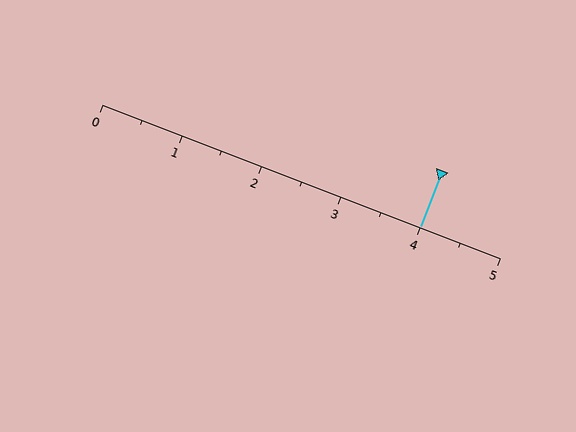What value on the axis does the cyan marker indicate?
The marker indicates approximately 4.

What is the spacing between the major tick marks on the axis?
The major ticks are spaced 1 apart.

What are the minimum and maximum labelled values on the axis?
The axis runs from 0 to 5.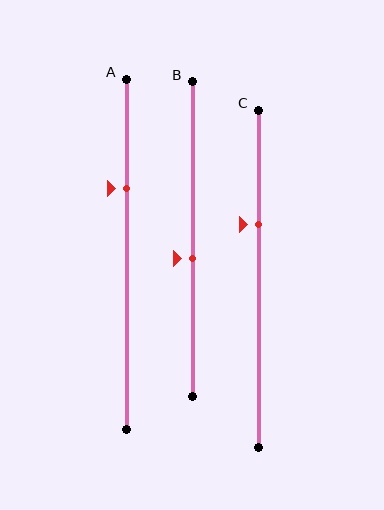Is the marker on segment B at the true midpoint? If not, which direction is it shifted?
No, the marker on segment B is shifted downward by about 6% of the segment length.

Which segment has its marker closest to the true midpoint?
Segment B has its marker closest to the true midpoint.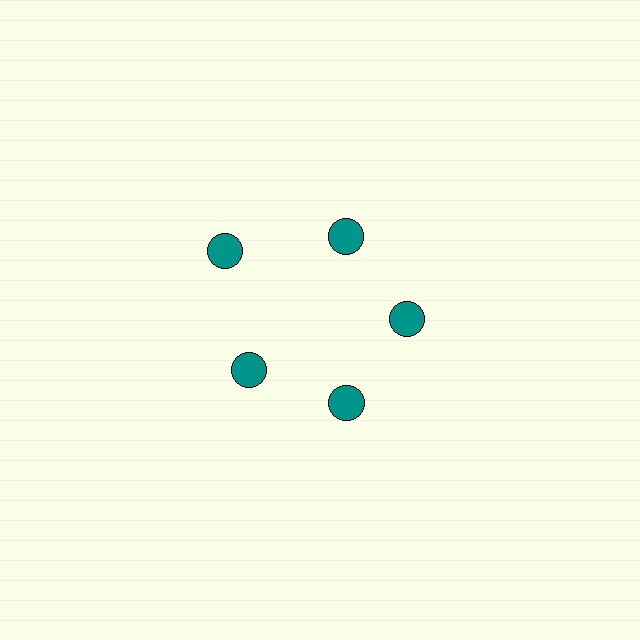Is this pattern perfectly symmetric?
No. The 5 teal circles are arranged in a ring, but one element near the 10 o'clock position is pushed outward from the center, breaking the 5-fold rotational symmetry.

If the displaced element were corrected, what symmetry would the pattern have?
It would have 5-fold rotational symmetry — the pattern would map onto itself every 72 degrees.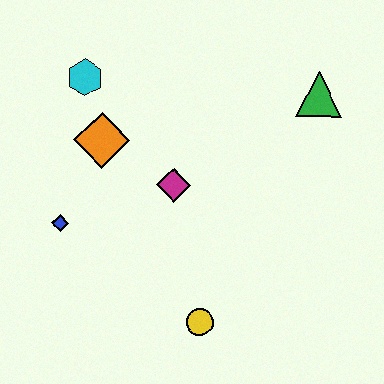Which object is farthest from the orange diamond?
The green triangle is farthest from the orange diamond.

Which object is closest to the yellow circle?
The magenta diamond is closest to the yellow circle.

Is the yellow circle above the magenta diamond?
No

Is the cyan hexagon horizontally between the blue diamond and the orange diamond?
Yes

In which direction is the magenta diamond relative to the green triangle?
The magenta diamond is to the left of the green triangle.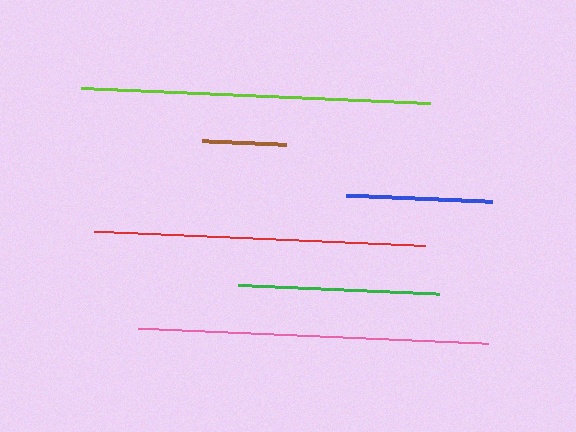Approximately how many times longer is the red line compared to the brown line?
The red line is approximately 4.0 times the length of the brown line.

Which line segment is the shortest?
The brown line is the shortest at approximately 83 pixels.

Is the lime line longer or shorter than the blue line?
The lime line is longer than the blue line.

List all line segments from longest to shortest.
From longest to shortest: pink, lime, red, green, blue, brown.